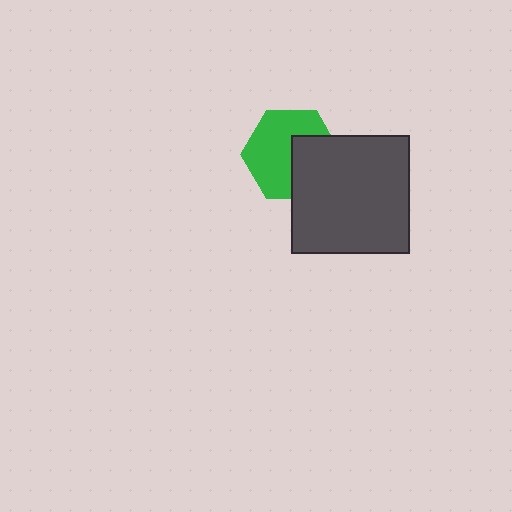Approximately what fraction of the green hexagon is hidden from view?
Roughly 37% of the green hexagon is hidden behind the dark gray square.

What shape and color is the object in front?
The object in front is a dark gray square.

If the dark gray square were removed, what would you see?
You would see the complete green hexagon.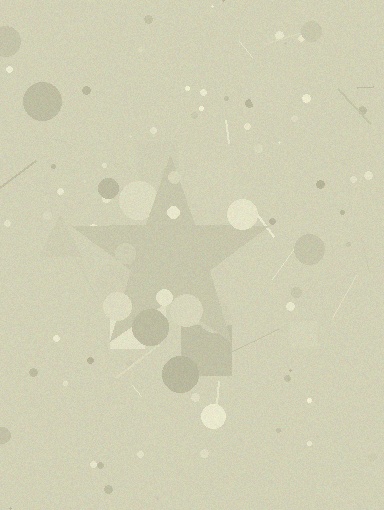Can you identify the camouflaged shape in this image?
The camouflaged shape is a star.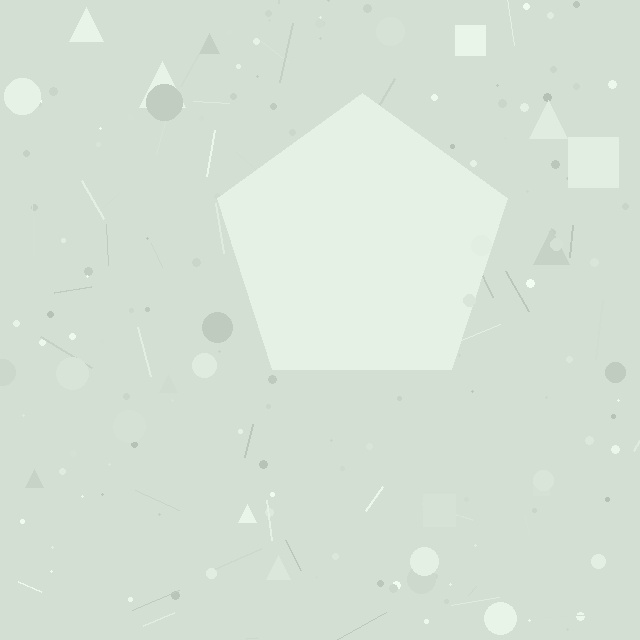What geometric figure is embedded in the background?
A pentagon is embedded in the background.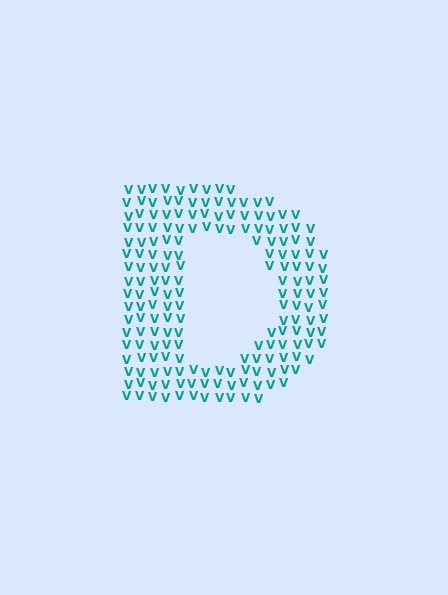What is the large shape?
The large shape is the letter D.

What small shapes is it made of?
It is made of small letter V's.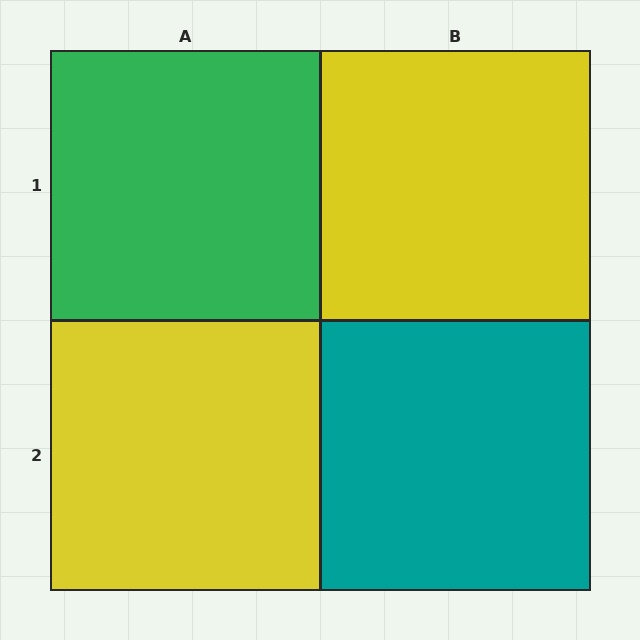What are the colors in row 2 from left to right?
Yellow, teal.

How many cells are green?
1 cell is green.